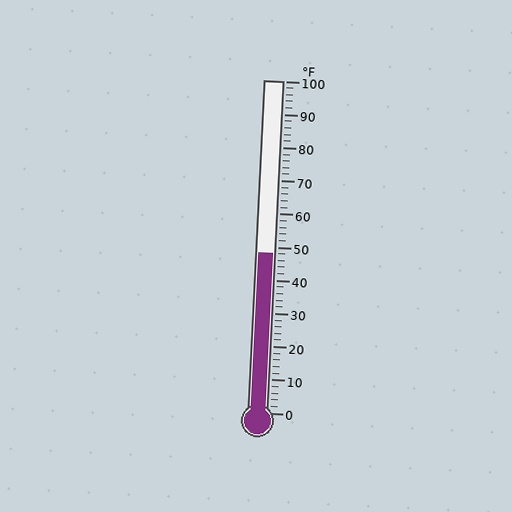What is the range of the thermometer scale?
The thermometer scale ranges from 0°F to 100°F.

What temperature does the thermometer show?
The thermometer shows approximately 48°F.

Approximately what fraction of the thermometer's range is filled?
The thermometer is filled to approximately 50% of its range.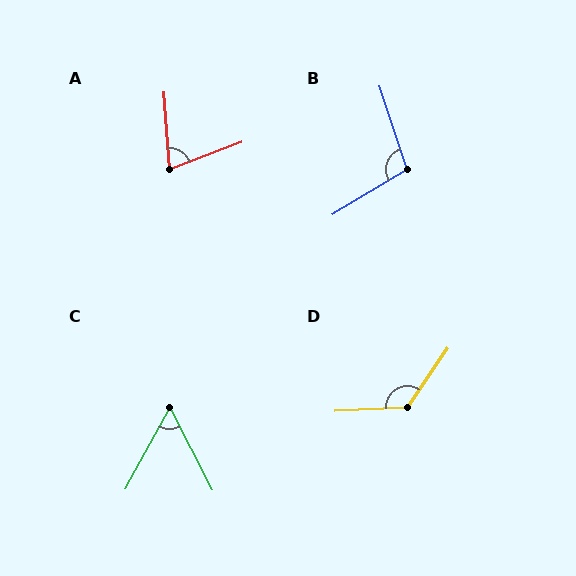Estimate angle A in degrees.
Approximately 73 degrees.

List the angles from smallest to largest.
C (56°), A (73°), B (103°), D (127°).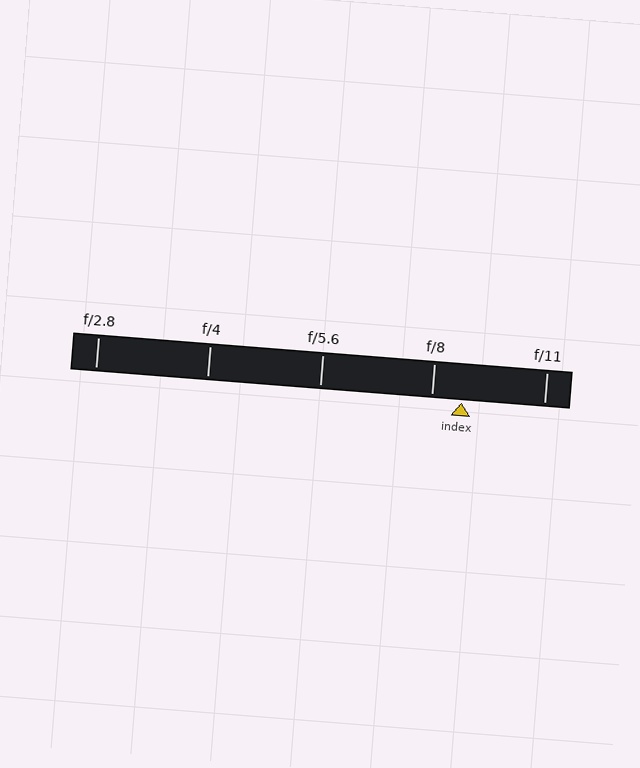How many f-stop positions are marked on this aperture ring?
There are 5 f-stop positions marked.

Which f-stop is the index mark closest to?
The index mark is closest to f/8.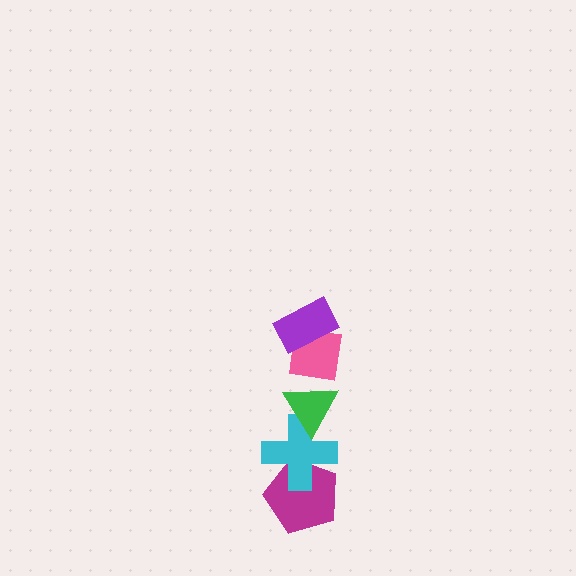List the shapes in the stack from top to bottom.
From top to bottom: the purple rectangle, the pink square, the green triangle, the cyan cross, the magenta pentagon.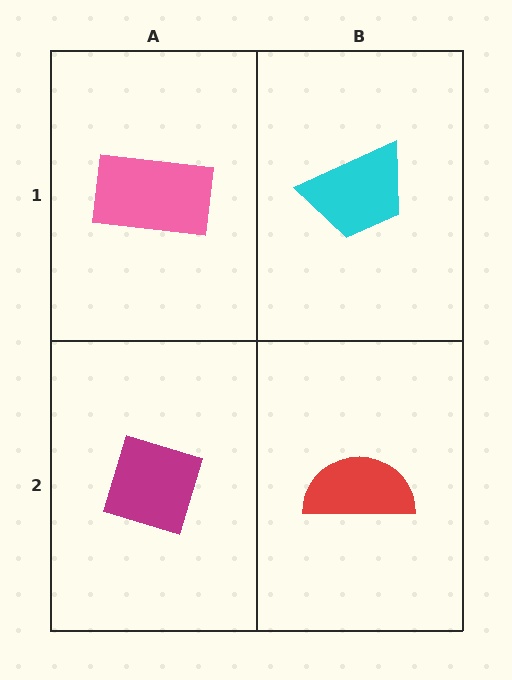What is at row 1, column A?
A pink rectangle.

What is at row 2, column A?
A magenta diamond.